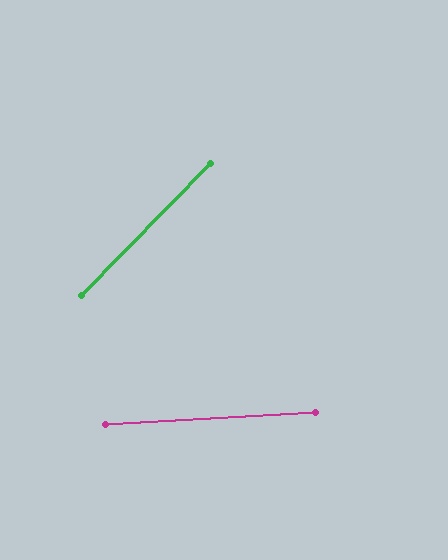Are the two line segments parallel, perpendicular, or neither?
Neither parallel nor perpendicular — they differ by about 42°.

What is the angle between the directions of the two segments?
Approximately 42 degrees.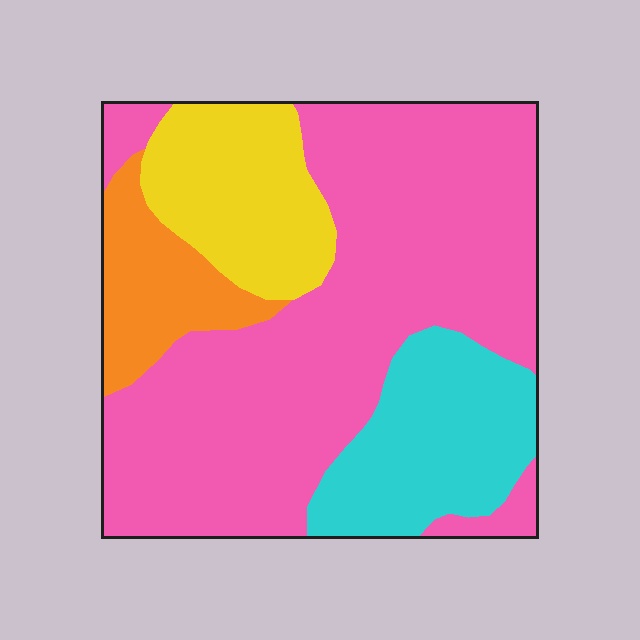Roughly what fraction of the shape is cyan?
Cyan covers around 15% of the shape.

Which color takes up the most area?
Pink, at roughly 60%.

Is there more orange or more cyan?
Cyan.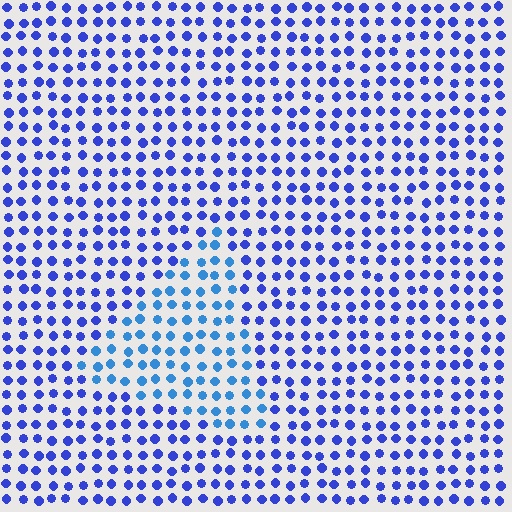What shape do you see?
I see a triangle.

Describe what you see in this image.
The image is filled with small blue elements in a uniform arrangement. A triangle-shaped region is visible where the elements are tinted to a slightly different hue, forming a subtle color boundary.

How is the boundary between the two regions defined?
The boundary is defined purely by a slight shift in hue (about 27 degrees). Spacing, size, and orientation are identical on both sides.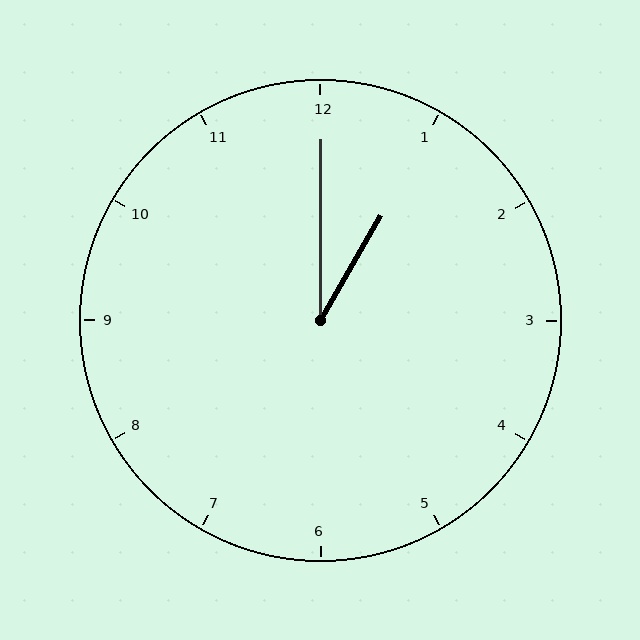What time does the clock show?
1:00.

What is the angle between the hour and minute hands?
Approximately 30 degrees.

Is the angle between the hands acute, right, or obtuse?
It is acute.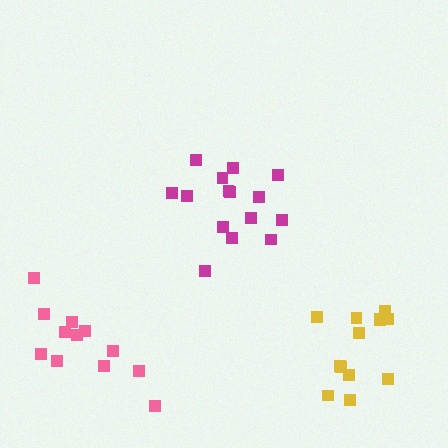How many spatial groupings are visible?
There are 3 spatial groupings.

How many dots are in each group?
Group 1: 12 dots, Group 2: 15 dots, Group 3: 14 dots (41 total).